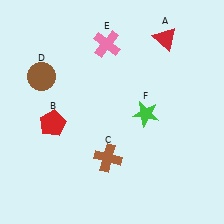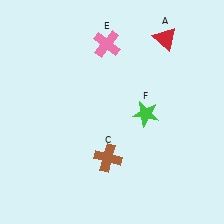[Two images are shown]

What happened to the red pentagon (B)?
The red pentagon (B) was removed in Image 2. It was in the bottom-left area of Image 1.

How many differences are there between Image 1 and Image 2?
There are 2 differences between the two images.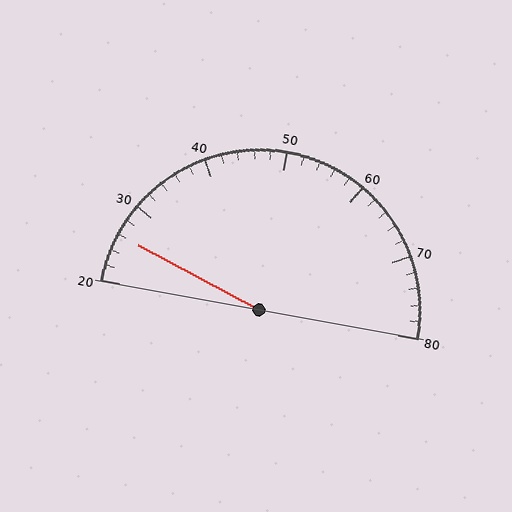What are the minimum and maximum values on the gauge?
The gauge ranges from 20 to 80.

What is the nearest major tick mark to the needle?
The nearest major tick mark is 30.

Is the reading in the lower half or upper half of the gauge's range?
The reading is in the lower half of the range (20 to 80).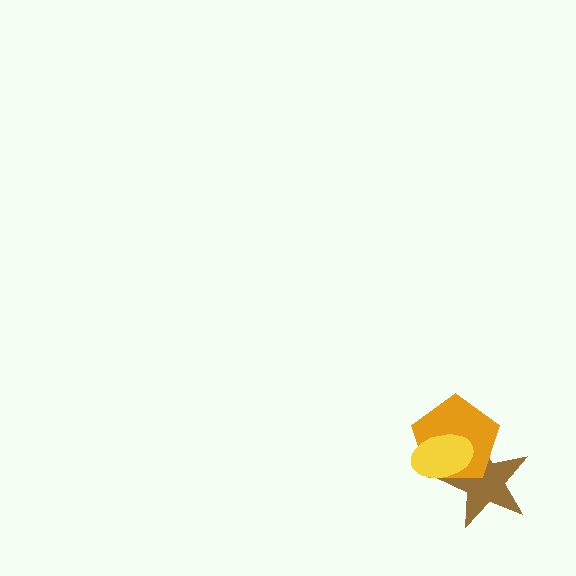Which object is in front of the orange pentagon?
The yellow ellipse is in front of the orange pentagon.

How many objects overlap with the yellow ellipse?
2 objects overlap with the yellow ellipse.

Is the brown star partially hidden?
Yes, it is partially covered by another shape.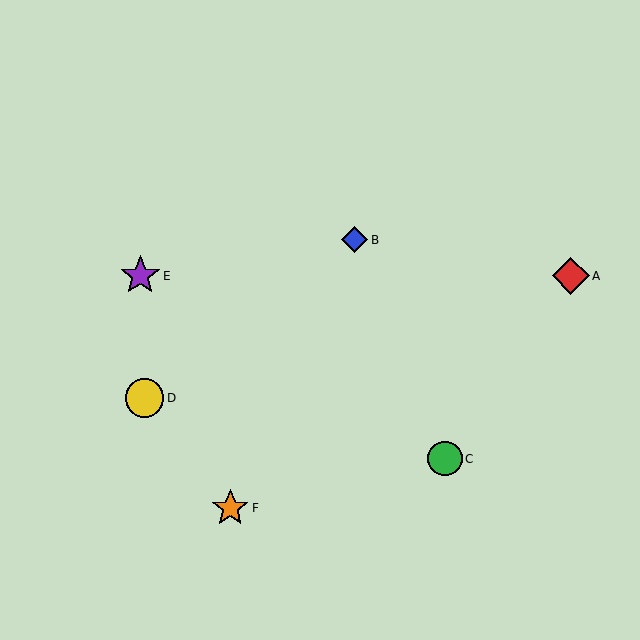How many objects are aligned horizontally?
2 objects (A, E) are aligned horizontally.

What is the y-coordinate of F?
Object F is at y≈508.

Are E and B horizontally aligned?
No, E is at y≈276 and B is at y≈240.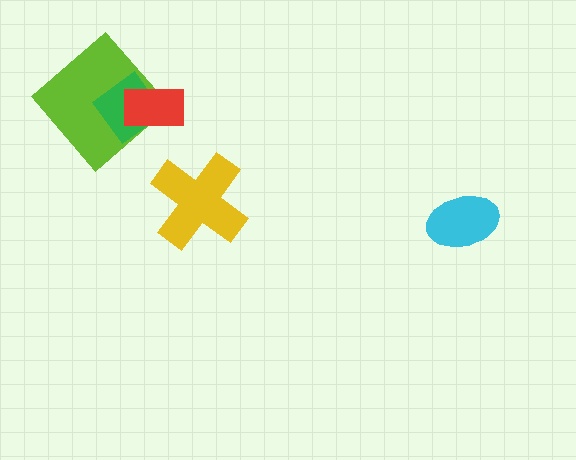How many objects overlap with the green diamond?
2 objects overlap with the green diamond.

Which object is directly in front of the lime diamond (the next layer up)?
The green diamond is directly in front of the lime diamond.